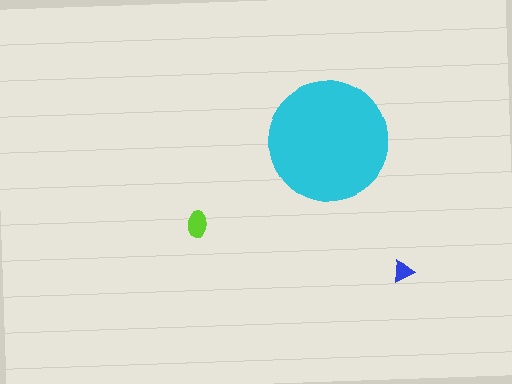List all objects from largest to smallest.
The cyan circle, the lime ellipse, the blue triangle.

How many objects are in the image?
There are 3 objects in the image.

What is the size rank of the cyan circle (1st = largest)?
1st.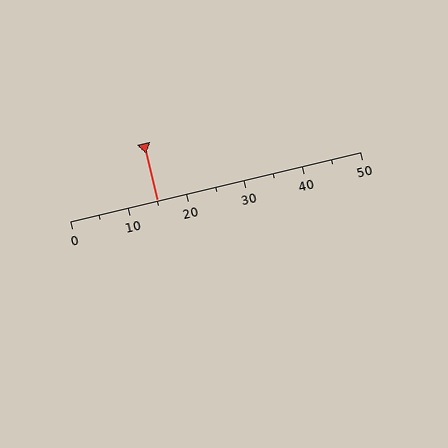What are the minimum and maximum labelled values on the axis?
The axis runs from 0 to 50.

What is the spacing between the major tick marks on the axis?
The major ticks are spaced 10 apart.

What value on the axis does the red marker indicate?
The marker indicates approximately 15.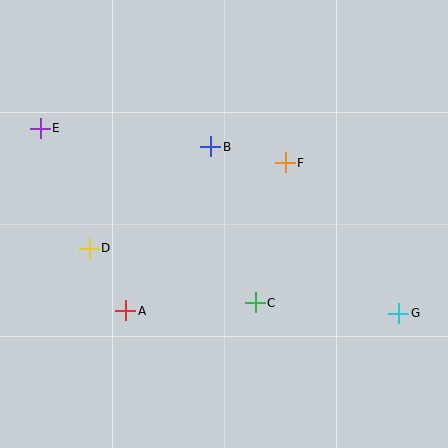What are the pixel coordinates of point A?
Point A is at (126, 311).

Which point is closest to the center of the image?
Point B at (211, 147) is closest to the center.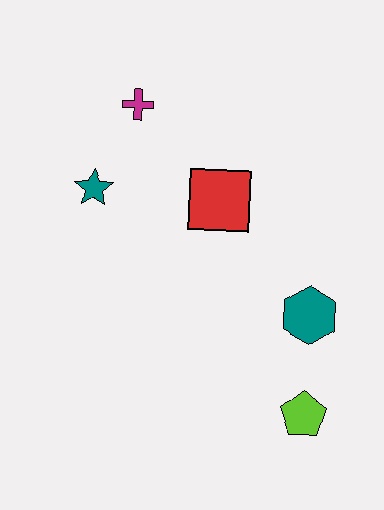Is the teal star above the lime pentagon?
Yes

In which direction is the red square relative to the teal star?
The red square is to the right of the teal star.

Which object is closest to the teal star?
The magenta cross is closest to the teal star.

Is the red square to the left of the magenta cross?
No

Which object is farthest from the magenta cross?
The lime pentagon is farthest from the magenta cross.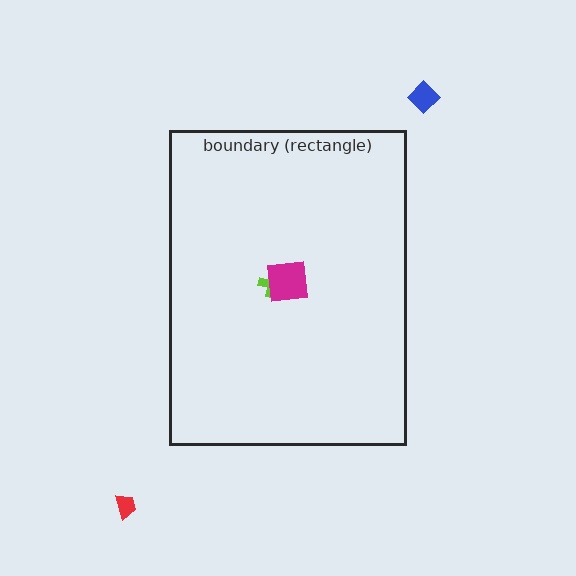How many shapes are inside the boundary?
2 inside, 2 outside.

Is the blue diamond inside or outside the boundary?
Outside.